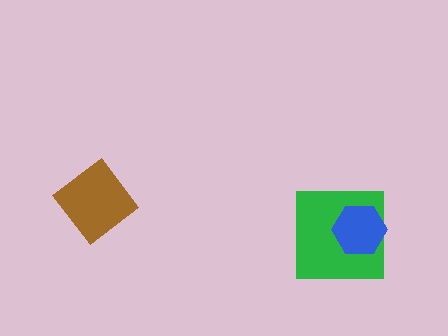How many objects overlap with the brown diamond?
0 objects overlap with the brown diamond.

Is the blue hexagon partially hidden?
No, no other shape covers it.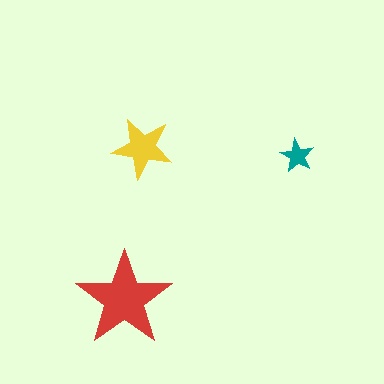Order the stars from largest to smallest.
the red one, the yellow one, the teal one.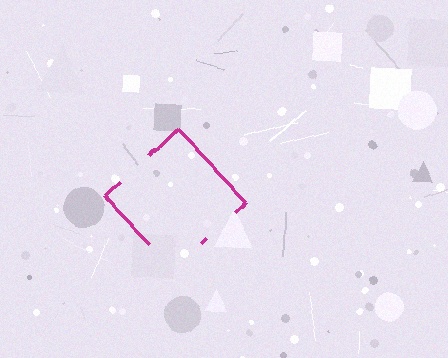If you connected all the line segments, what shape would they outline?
They would outline a diamond.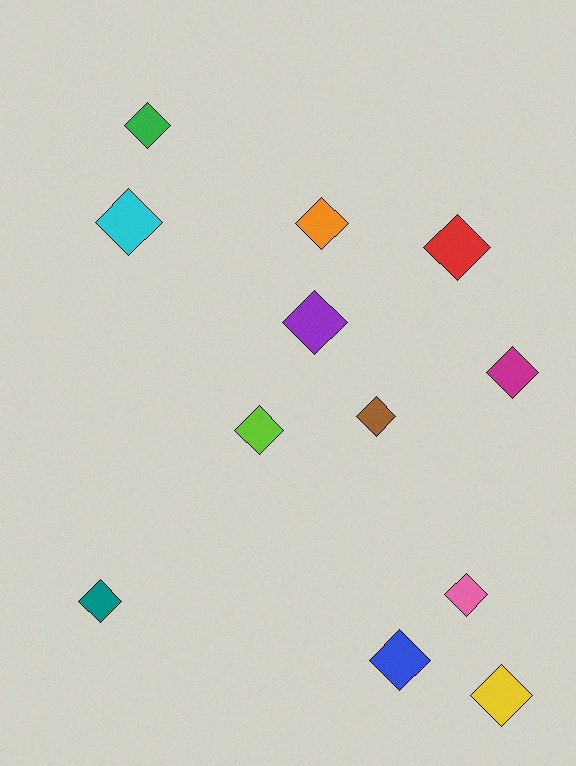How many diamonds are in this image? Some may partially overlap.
There are 12 diamonds.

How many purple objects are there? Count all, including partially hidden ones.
There is 1 purple object.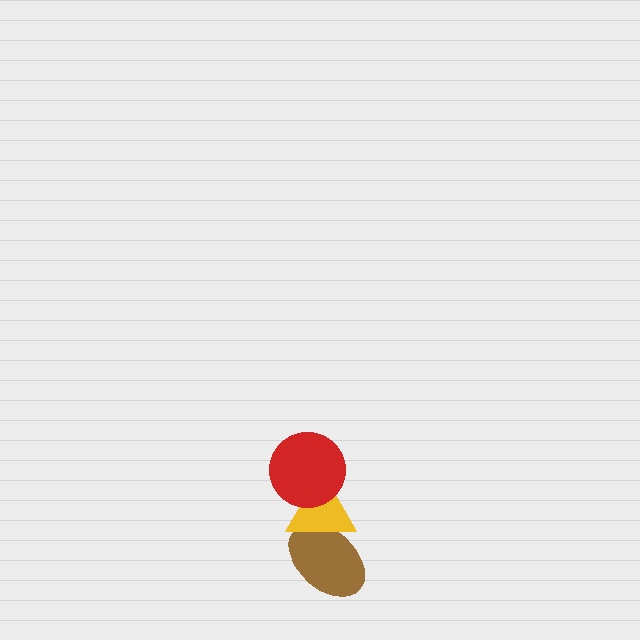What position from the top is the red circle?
The red circle is 1st from the top.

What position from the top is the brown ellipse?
The brown ellipse is 3rd from the top.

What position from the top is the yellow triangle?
The yellow triangle is 2nd from the top.